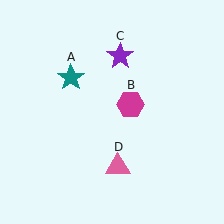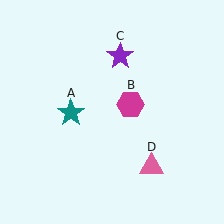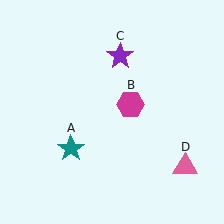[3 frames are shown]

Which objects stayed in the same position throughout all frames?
Magenta hexagon (object B) and purple star (object C) remained stationary.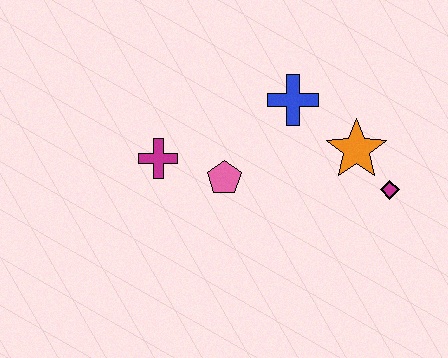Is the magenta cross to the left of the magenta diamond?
Yes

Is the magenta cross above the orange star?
No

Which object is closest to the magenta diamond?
The orange star is closest to the magenta diamond.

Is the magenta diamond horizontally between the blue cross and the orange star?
No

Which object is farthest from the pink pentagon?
The magenta diamond is farthest from the pink pentagon.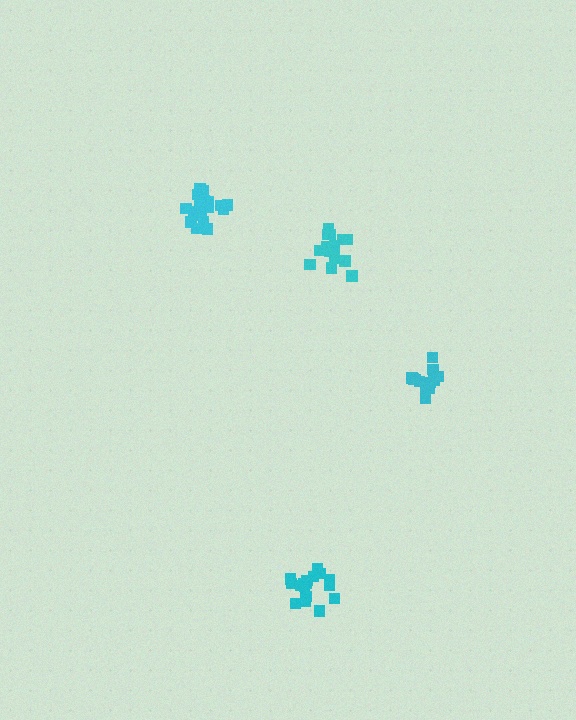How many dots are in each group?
Group 1: 14 dots, Group 2: 14 dots, Group 3: 17 dots, Group 4: 20 dots (65 total).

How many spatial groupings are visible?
There are 4 spatial groupings.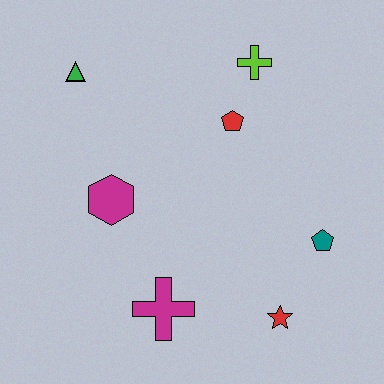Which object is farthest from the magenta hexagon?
The teal pentagon is farthest from the magenta hexagon.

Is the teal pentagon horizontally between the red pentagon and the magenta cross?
No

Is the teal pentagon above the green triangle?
No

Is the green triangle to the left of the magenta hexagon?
Yes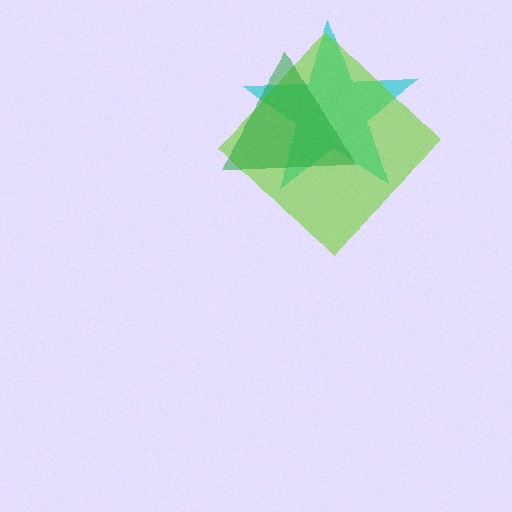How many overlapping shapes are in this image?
There are 3 overlapping shapes in the image.